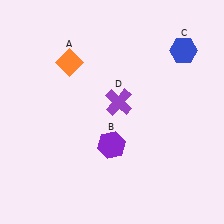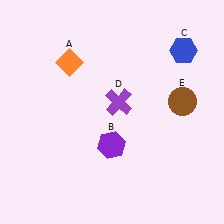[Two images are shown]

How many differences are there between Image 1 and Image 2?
There is 1 difference between the two images.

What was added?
A brown circle (E) was added in Image 2.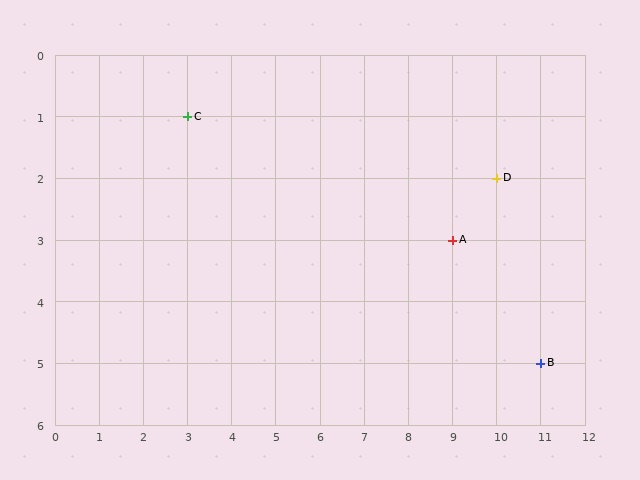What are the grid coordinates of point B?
Point B is at grid coordinates (11, 5).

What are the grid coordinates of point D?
Point D is at grid coordinates (10, 2).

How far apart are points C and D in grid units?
Points C and D are 7 columns and 1 row apart (about 7.1 grid units diagonally).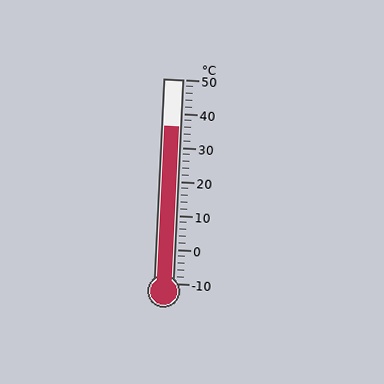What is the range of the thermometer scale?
The thermometer scale ranges from -10°C to 50°C.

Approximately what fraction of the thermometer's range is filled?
The thermometer is filled to approximately 75% of its range.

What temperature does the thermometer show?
The thermometer shows approximately 36°C.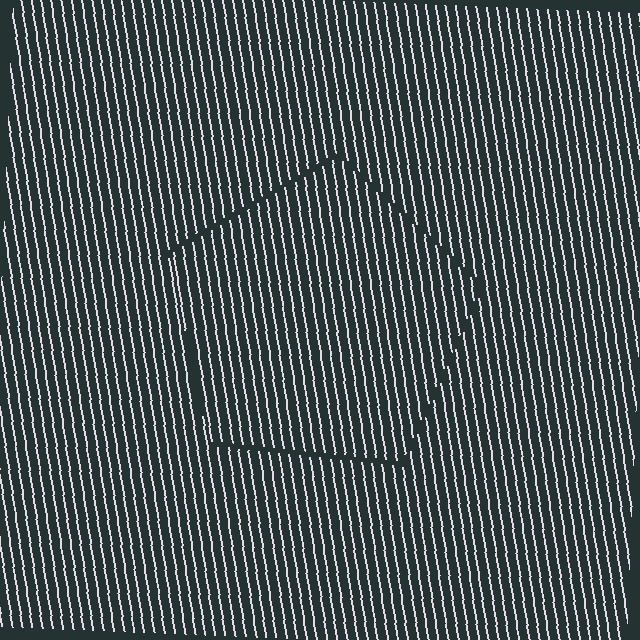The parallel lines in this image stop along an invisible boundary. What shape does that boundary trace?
An illusory pentagon. The interior of the shape contains the same grating, shifted by half a period — the contour is defined by the phase discontinuity where line-ends from the inner and outer gratings abut.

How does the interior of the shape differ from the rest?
The interior of the shape contains the same grating, shifted by half a period — the contour is defined by the phase discontinuity where line-ends from the inner and outer gratings abut.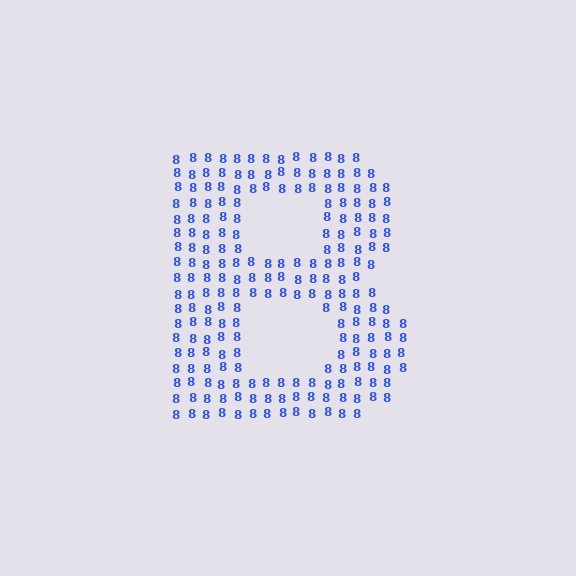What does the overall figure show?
The overall figure shows the letter B.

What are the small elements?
The small elements are digit 8's.